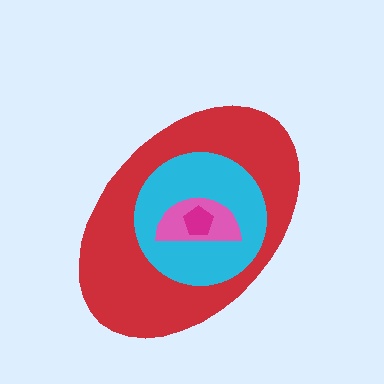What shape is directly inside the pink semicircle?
The magenta pentagon.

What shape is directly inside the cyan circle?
The pink semicircle.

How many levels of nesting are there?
4.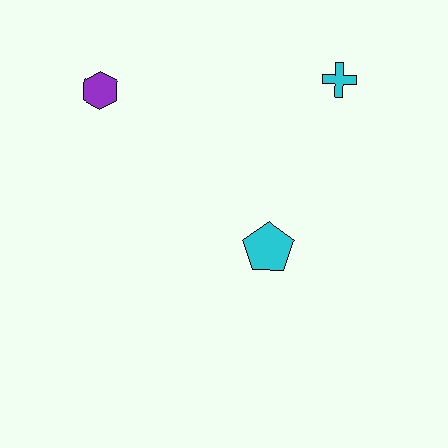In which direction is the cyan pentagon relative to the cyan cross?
The cyan pentagon is below the cyan cross.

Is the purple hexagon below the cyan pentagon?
No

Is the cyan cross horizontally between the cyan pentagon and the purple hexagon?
No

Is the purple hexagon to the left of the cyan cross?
Yes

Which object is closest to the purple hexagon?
The cyan pentagon is closest to the purple hexagon.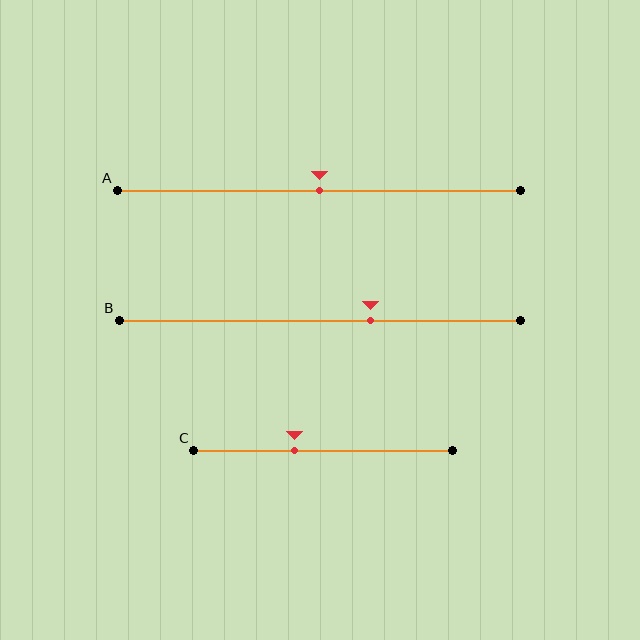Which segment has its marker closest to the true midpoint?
Segment A has its marker closest to the true midpoint.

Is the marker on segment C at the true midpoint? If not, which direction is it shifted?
No, the marker on segment C is shifted to the left by about 11% of the segment length.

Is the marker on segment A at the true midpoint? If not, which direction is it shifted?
Yes, the marker on segment A is at the true midpoint.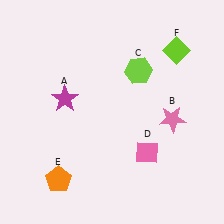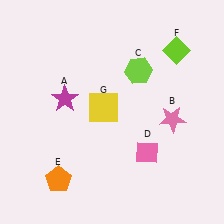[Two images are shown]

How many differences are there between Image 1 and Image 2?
There is 1 difference between the two images.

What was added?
A yellow square (G) was added in Image 2.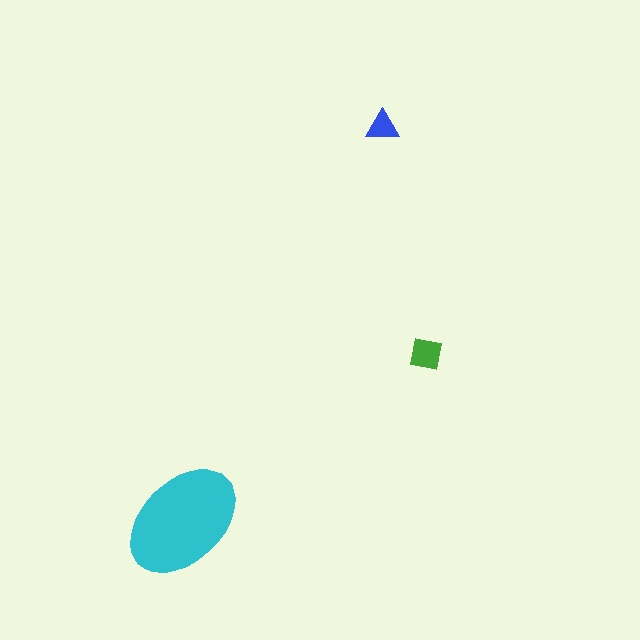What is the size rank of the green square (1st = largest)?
2nd.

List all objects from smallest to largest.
The blue triangle, the green square, the cyan ellipse.